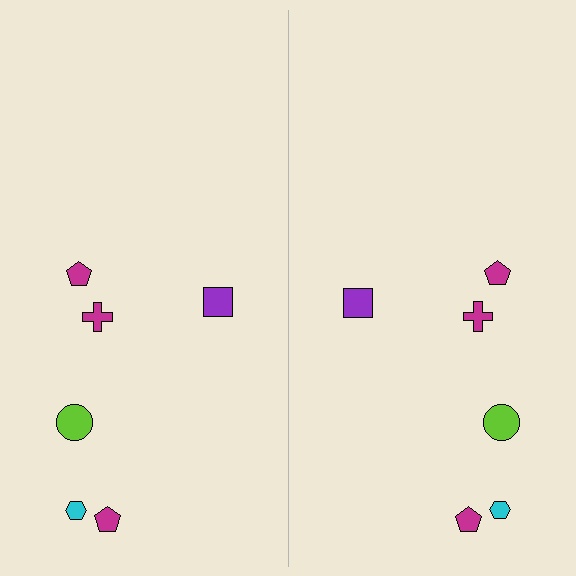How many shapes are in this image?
There are 12 shapes in this image.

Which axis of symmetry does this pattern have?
The pattern has a vertical axis of symmetry running through the center of the image.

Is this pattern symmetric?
Yes, this pattern has bilateral (reflection) symmetry.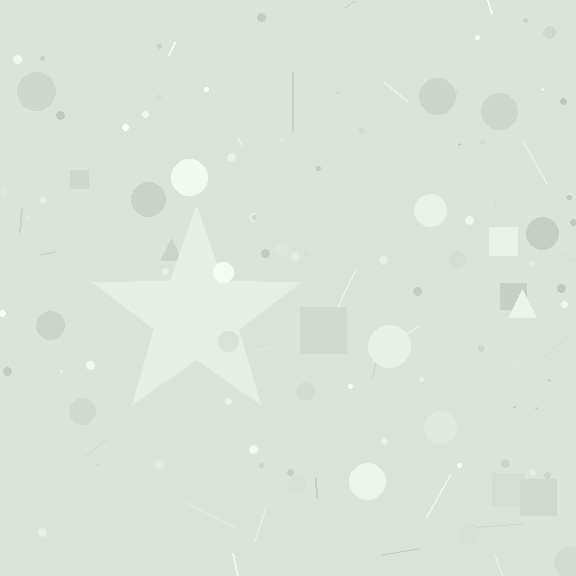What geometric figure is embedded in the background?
A star is embedded in the background.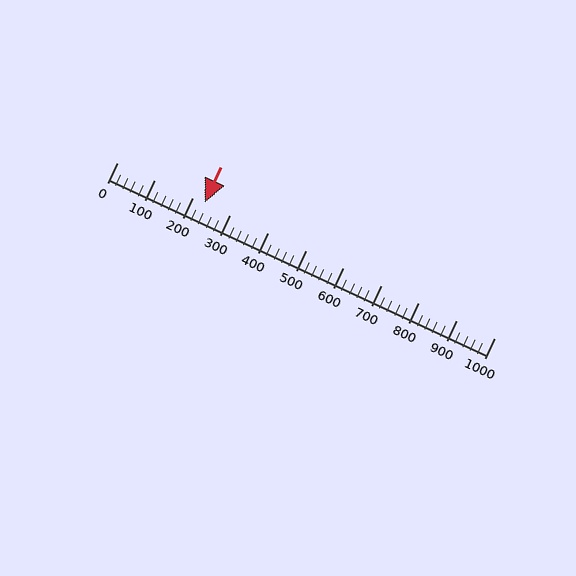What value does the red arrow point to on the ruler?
The red arrow points to approximately 232.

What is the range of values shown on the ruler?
The ruler shows values from 0 to 1000.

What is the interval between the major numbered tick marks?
The major tick marks are spaced 100 units apart.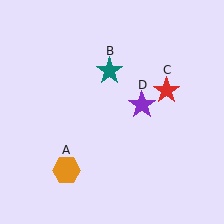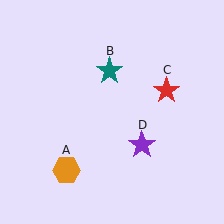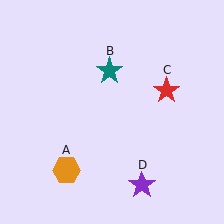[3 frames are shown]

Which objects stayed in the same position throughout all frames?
Orange hexagon (object A) and teal star (object B) and red star (object C) remained stationary.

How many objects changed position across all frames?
1 object changed position: purple star (object D).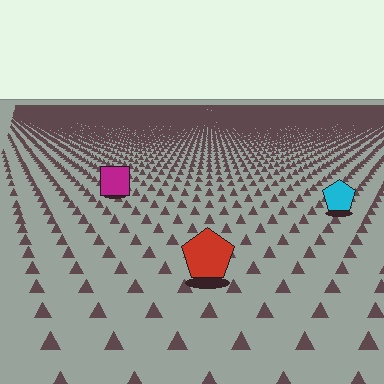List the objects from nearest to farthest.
From nearest to farthest: the red pentagon, the cyan pentagon, the magenta square.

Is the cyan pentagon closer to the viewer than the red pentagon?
No. The red pentagon is closer — you can tell from the texture gradient: the ground texture is coarser near it.